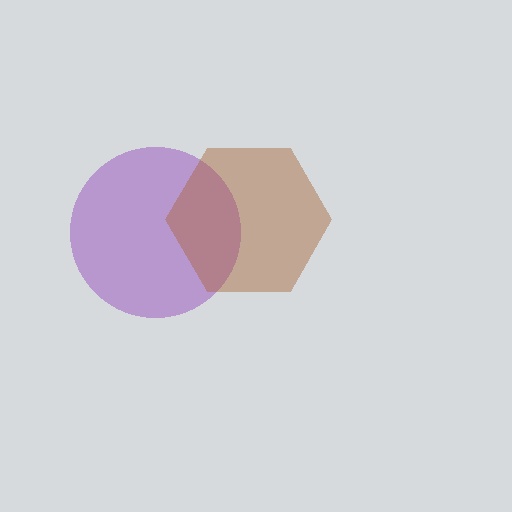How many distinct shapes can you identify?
There are 2 distinct shapes: a purple circle, a brown hexagon.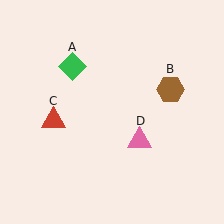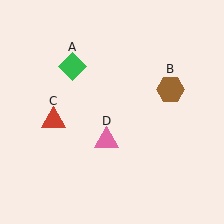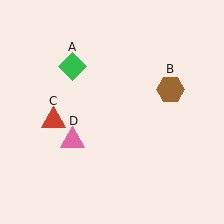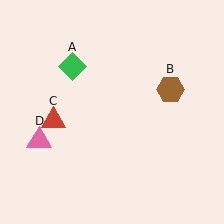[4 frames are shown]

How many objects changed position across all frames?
1 object changed position: pink triangle (object D).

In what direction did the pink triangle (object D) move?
The pink triangle (object D) moved left.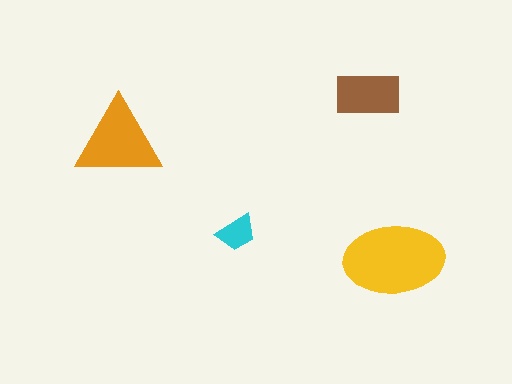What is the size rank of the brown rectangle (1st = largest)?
3rd.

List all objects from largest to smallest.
The yellow ellipse, the orange triangle, the brown rectangle, the cyan trapezoid.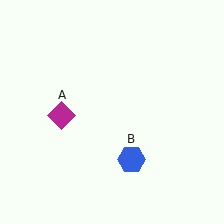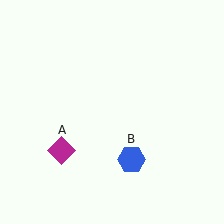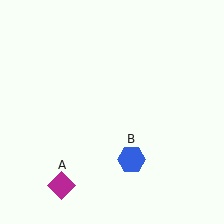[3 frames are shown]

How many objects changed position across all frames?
1 object changed position: magenta diamond (object A).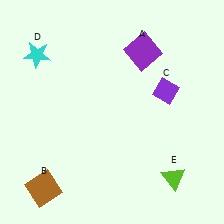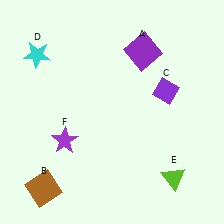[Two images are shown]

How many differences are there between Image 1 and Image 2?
There is 1 difference between the two images.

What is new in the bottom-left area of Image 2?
A purple star (F) was added in the bottom-left area of Image 2.